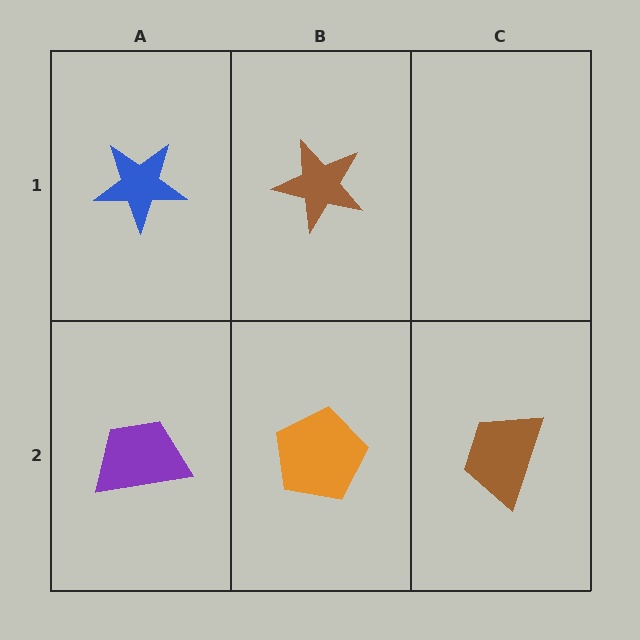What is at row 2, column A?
A purple trapezoid.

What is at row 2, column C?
A brown trapezoid.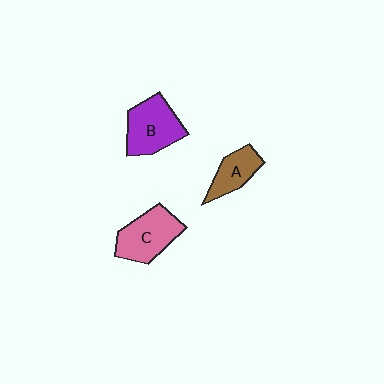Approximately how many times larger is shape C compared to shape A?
Approximately 1.5 times.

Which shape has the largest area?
Shape B (purple).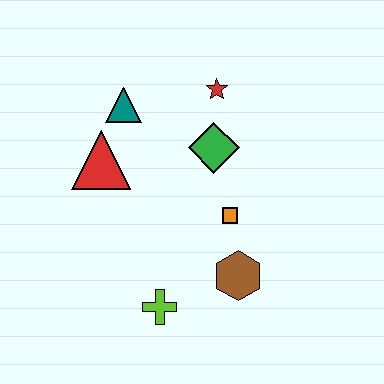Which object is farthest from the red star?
The lime cross is farthest from the red star.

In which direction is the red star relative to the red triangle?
The red star is to the right of the red triangle.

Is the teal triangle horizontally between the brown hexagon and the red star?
No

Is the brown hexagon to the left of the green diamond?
No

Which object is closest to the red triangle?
The teal triangle is closest to the red triangle.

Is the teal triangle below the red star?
Yes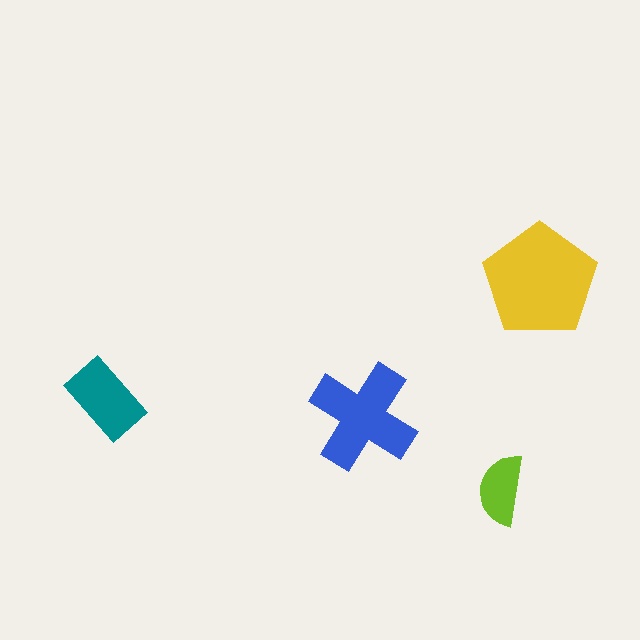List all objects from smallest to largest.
The lime semicircle, the teal rectangle, the blue cross, the yellow pentagon.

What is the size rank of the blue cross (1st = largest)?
2nd.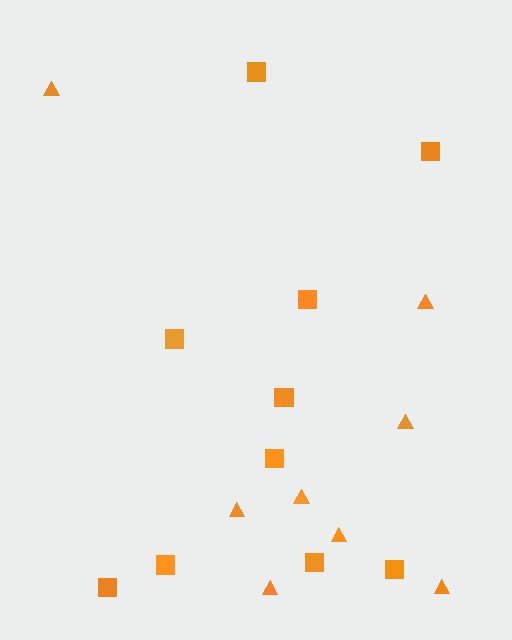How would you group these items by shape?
There are 2 groups: one group of squares (10) and one group of triangles (8).